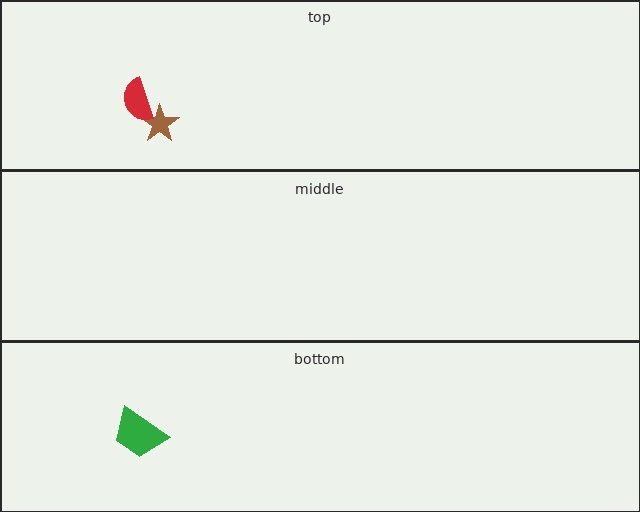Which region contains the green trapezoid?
The bottom region.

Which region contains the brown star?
The top region.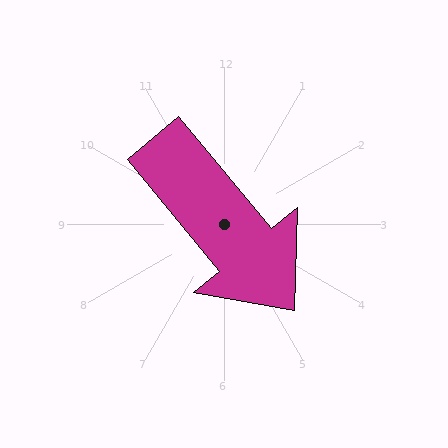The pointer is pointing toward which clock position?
Roughly 5 o'clock.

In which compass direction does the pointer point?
Southeast.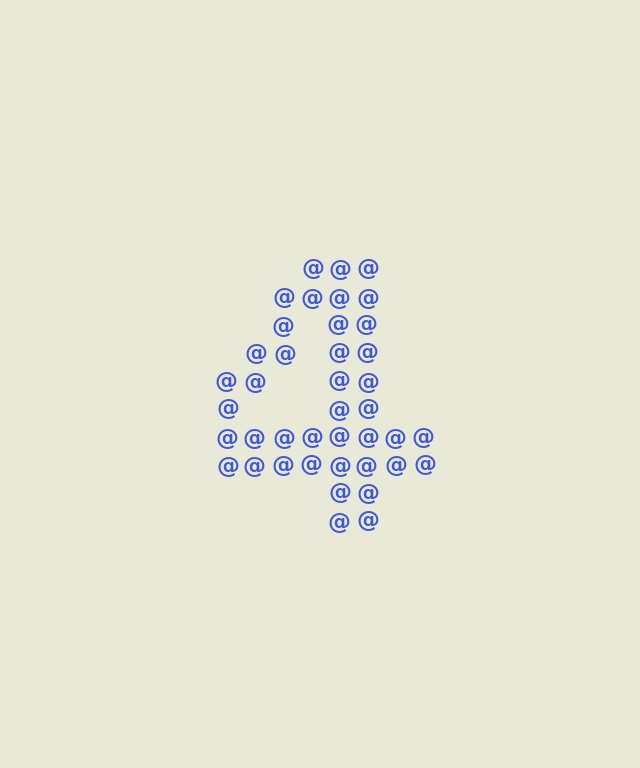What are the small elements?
The small elements are at signs.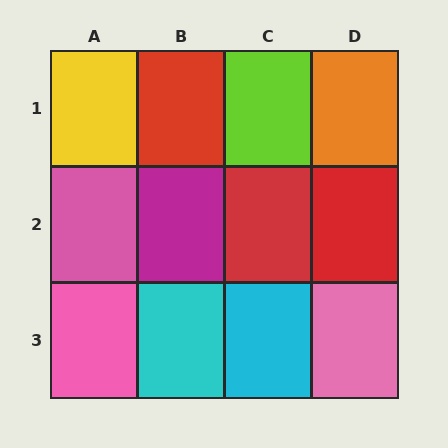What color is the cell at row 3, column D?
Pink.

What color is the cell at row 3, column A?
Pink.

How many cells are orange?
1 cell is orange.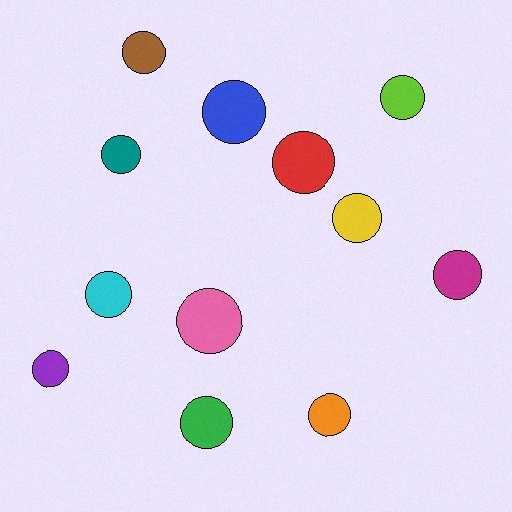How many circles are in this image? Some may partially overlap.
There are 12 circles.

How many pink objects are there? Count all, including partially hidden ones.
There is 1 pink object.